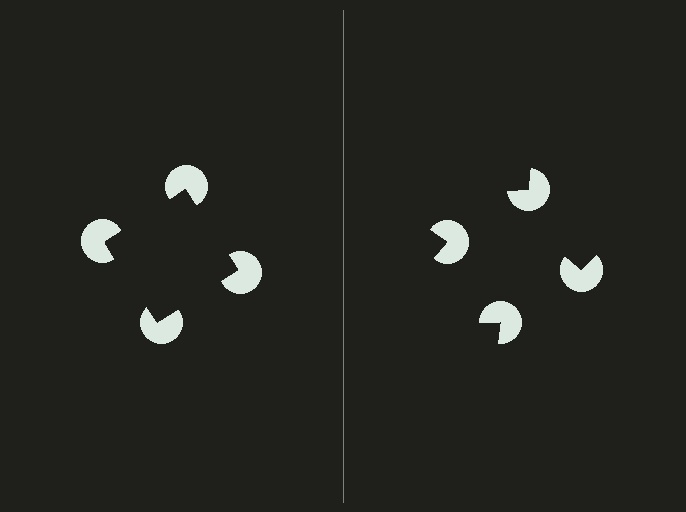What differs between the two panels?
The pac-man discs are positioned identically on both sides; only the wedge orientations differ. On the left they align to a square; on the right they are misaligned.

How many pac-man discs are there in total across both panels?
8 — 4 on each side.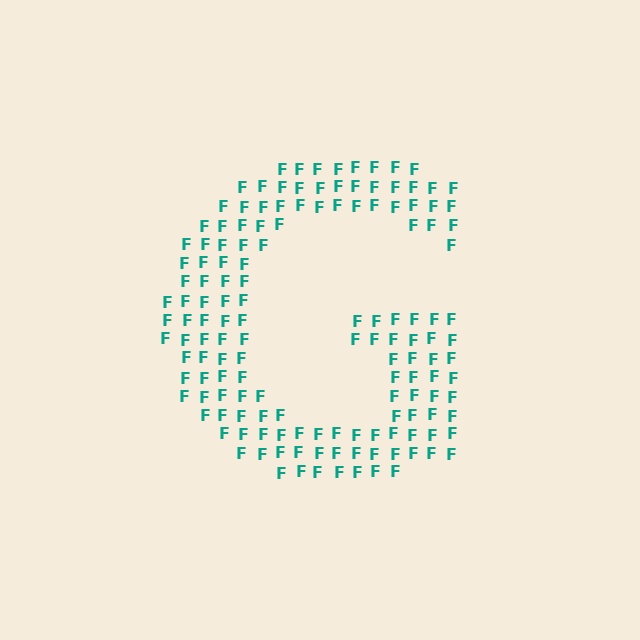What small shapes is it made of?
It is made of small letter F's.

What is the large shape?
The large shape is the letter G.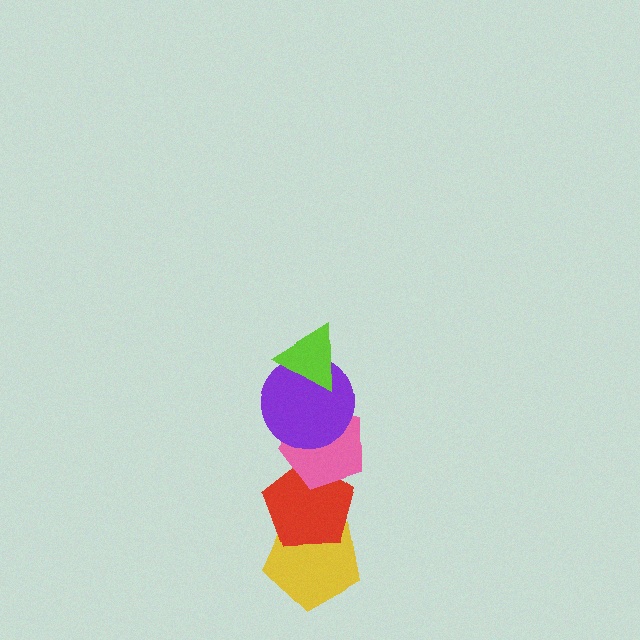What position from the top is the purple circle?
The purple circle is 2nd from the top.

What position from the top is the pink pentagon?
The pink pentagon is 3rd from the top.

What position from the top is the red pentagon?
The red pentagon is 4th from the top.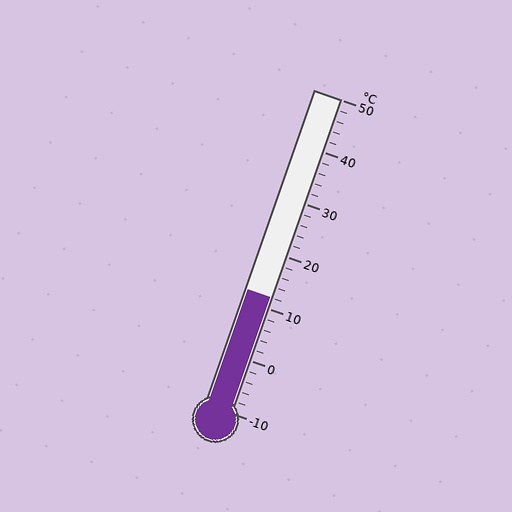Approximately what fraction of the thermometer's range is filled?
The thermometer is filled to approximately 35% of its range.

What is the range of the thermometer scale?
The thermometer scale ranges from -10°C to 50°C.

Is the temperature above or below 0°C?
The temperature is above 0°C.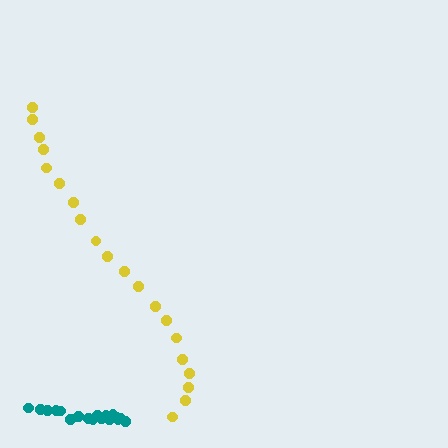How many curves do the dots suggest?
There are 2 distinct paths.